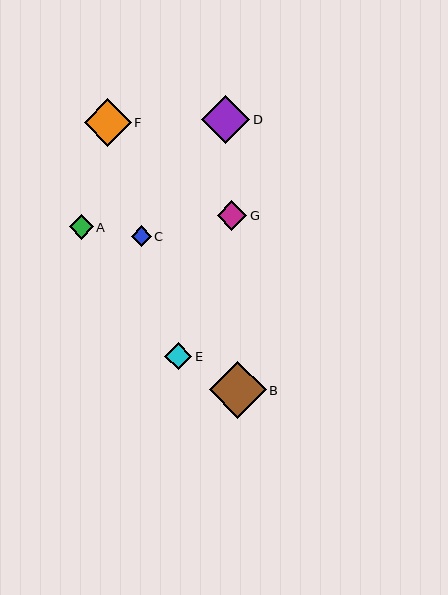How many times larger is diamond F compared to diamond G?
Diamond F is approximately 1.6 times the size of diamond G.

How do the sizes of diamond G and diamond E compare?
Diamond G and diamond E are approximately the same size.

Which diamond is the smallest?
Diamond C is the smallest with a size of approximately 20 pixels.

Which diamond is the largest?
Diamond B is the largest with a size of approximately 57 pixels.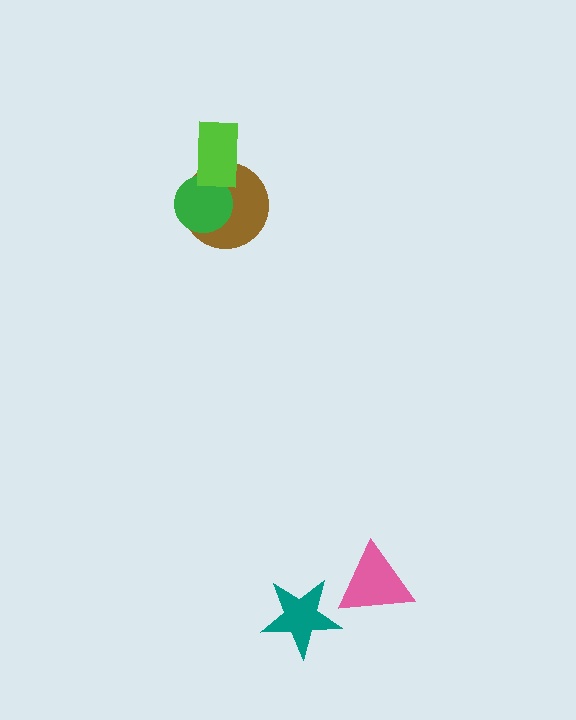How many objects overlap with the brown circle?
2 objects overlap with the brown circle.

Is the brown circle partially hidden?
Yes, it is partially covered by another shape.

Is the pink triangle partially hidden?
No, no other shape covers it.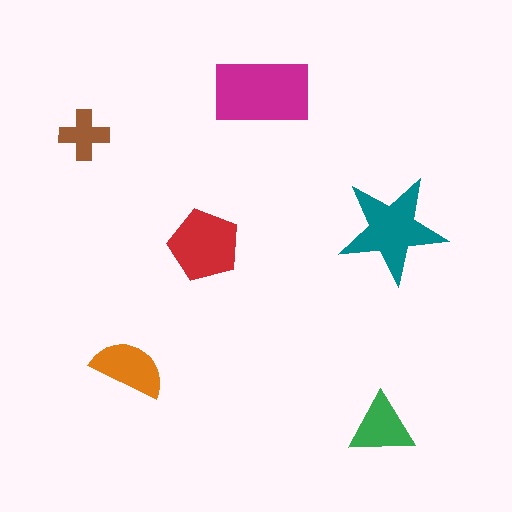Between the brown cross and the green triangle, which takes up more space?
The green triangle.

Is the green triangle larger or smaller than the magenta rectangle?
Smaller.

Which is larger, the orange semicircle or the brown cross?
The orange semicircle.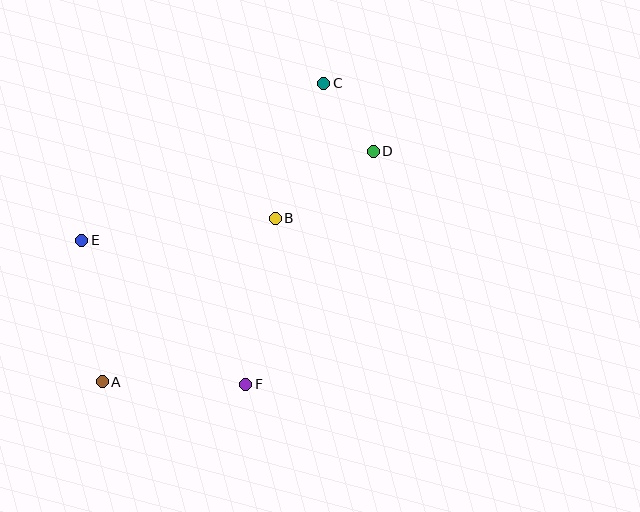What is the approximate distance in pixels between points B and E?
The distance between B and E is approximately 194 pixels.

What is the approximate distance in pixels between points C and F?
The distance between C and F is approximately 311 pixels.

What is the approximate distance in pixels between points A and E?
The distance between A and E is approximately 143 pixels.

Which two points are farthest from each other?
Points A and C are farthest from each other.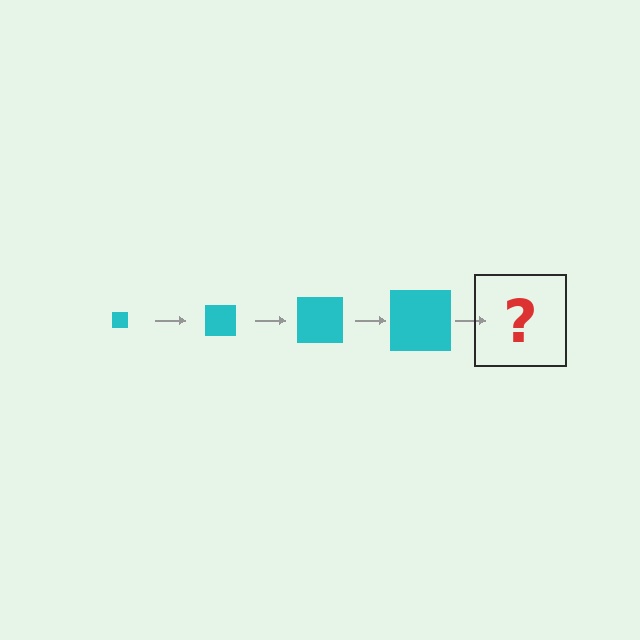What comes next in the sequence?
The next element should be a cyan square, larger than the previous one.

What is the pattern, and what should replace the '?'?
The pattern is that the square gets progressively larger each step. The '?' should be a cyan square, larger than the previous one.